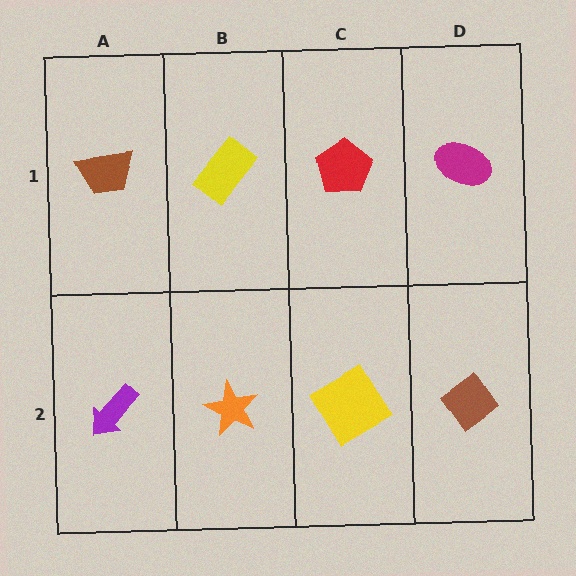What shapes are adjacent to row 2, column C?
A red pentagon (row 1, column C), an orange star (row 2, column B), a brown diamond (row 2, column D).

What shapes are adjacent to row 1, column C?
A yellow diamond (row 2, column C), a yellow rectangle (row 1, column B), a magenta ellipse (row 1, column D).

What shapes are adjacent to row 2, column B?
A yellow rectangle (row 1, column B), a purple arrow (row 2, column A), a yellow diamond (row 2, column C).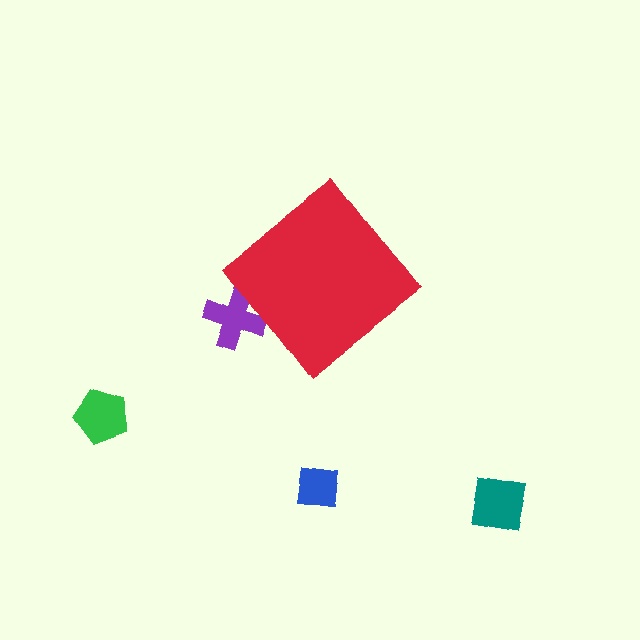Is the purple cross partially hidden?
Yes, the purple cross is partially hidden behind the red diamond.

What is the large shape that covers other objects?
A red diamond.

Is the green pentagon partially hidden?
No, the green pentagon is fully visible.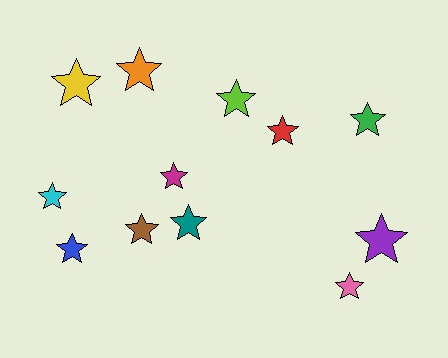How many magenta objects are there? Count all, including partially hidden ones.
There is 1 magenta object.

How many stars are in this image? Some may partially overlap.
There are 12 stars.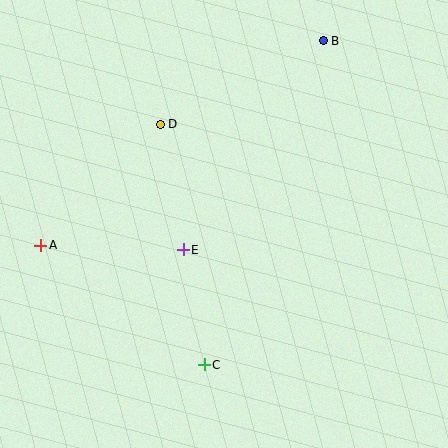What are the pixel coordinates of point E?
Point E is at (183, 250).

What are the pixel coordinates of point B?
Point B is at (323, 41).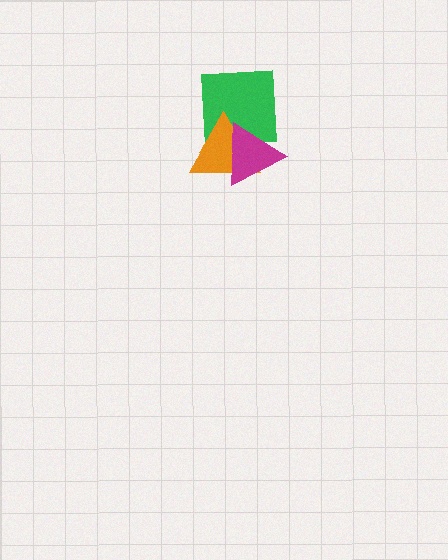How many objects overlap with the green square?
2 objects overlap with the green square.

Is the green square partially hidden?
Yes, it is partially covered by another shape.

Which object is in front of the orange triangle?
The magenta triangle is in front of the orange triangle.